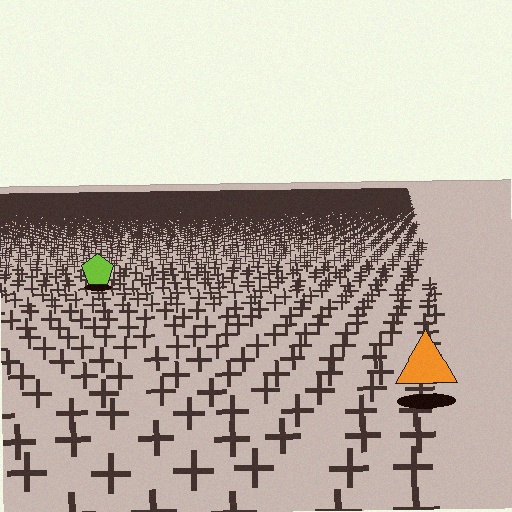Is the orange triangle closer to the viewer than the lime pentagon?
Yes. The orange triangle is closer — you can tell from the texture gradient: the ground texture is coarser near it.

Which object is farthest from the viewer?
The lime pentagon is farthest from the viewer. It appears smaller and the ground texture around it is denser.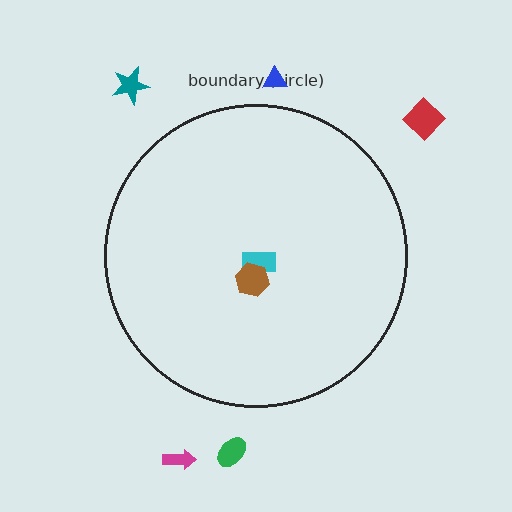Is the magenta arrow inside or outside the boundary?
Outside.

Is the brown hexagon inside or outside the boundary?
Inside.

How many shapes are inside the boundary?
2 inside, 5 outside.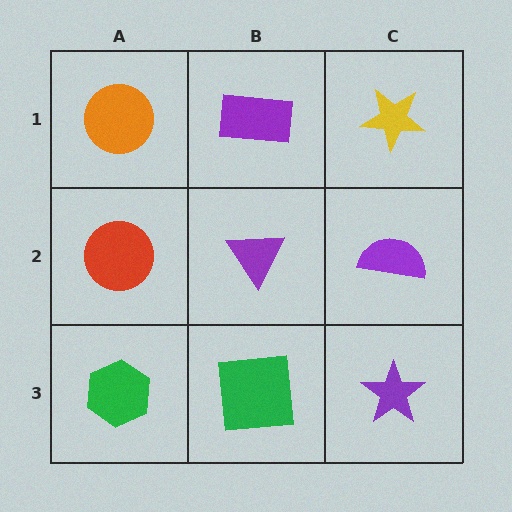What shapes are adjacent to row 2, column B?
A purple rectangle (row 1, column B), a green square (row 3, column B), a red circle (row 2, column A), a purple semicircle (row 2, column C).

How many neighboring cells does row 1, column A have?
2.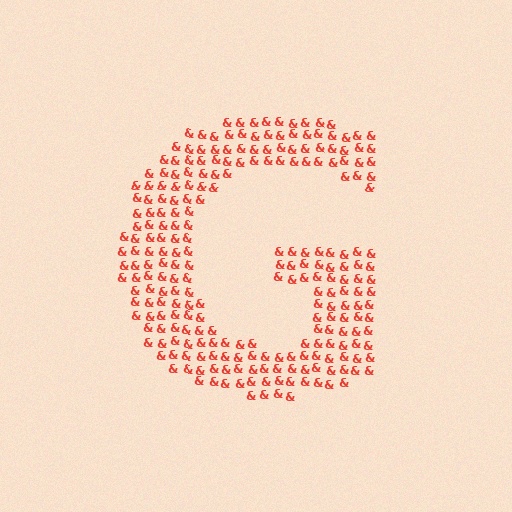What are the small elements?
The small elements are ampersands.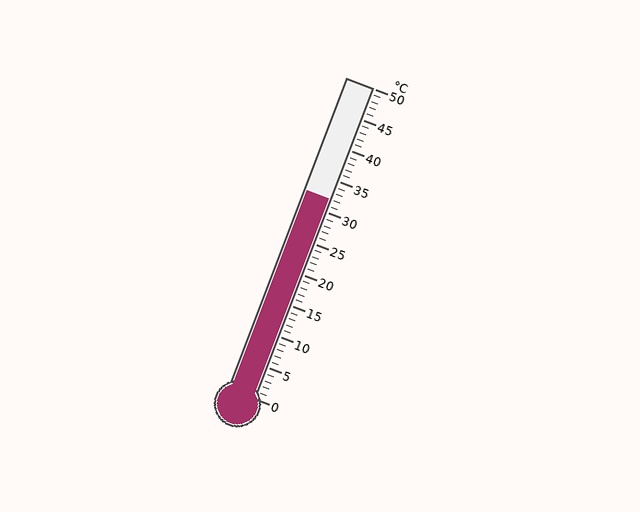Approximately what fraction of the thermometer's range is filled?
The thermometer is filled to approximately 65% of its range.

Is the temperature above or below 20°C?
The temperature is above 20°C.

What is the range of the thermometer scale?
The thermometer scale ranges from 0°C to 50°C.